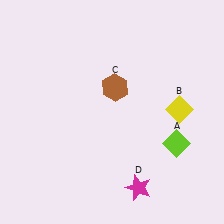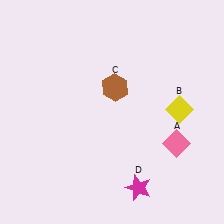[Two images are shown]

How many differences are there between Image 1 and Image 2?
There is 1 difference between the two images.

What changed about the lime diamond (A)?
In Image 1, A is lime. In Image 2, it changed to pink.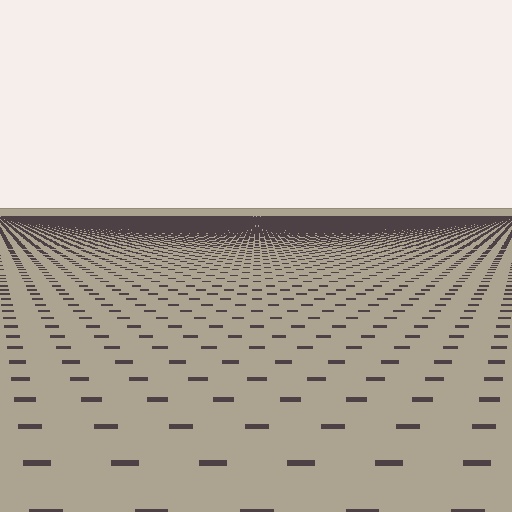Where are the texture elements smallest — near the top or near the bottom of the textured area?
Near the top.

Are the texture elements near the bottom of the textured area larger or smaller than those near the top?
Larger. Near the bottom, elements are closer to the viewer and appear at a bigger on-screen size.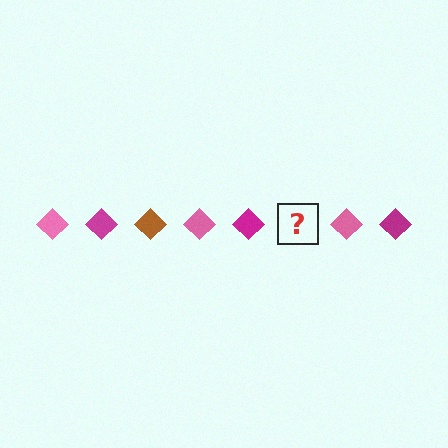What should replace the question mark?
The question mark should be replaced with a brown diamond.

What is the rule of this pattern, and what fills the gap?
The rule is that the pattern cycles through pink, magenta, brown diamonds. The gap should be filled with a brown diamond.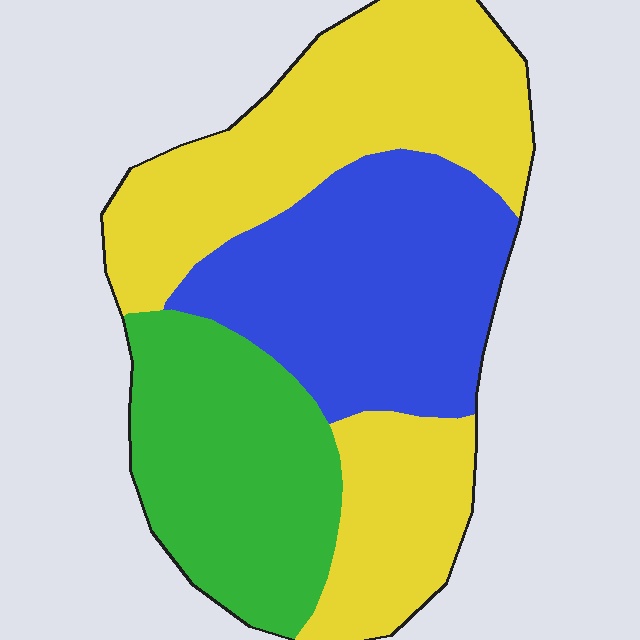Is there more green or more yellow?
Yellow.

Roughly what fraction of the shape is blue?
Blue covers roughly 30% of the shape.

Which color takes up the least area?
Green, at roughly 25%.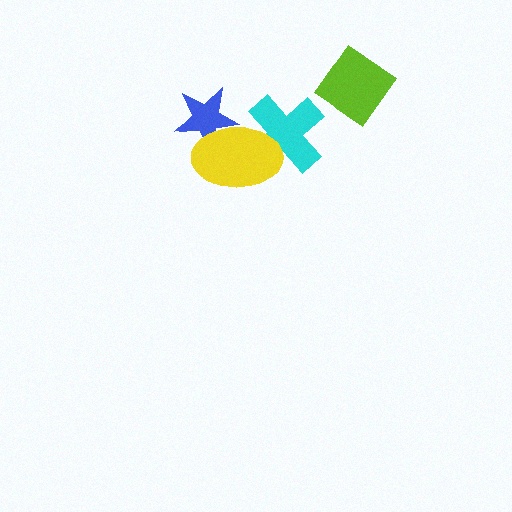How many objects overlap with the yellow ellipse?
2 objects overlap with the yellow ellipse.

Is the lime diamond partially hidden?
No, no other shape covers it.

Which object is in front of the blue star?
The yellow ellipse is in front of the blue star.